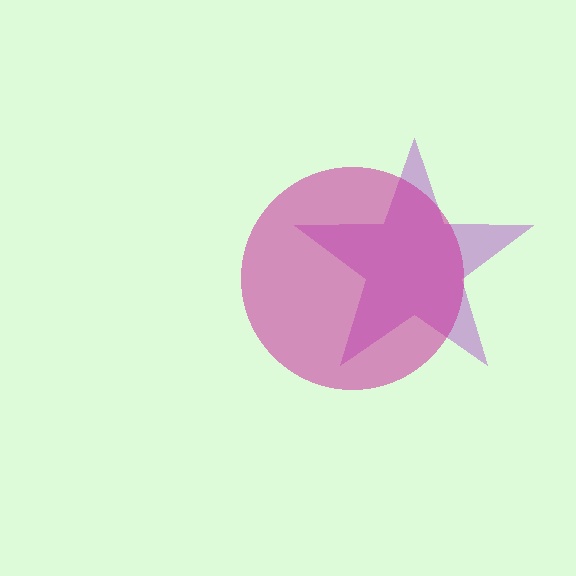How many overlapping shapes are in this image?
There are 2 overlapping shapes in the image.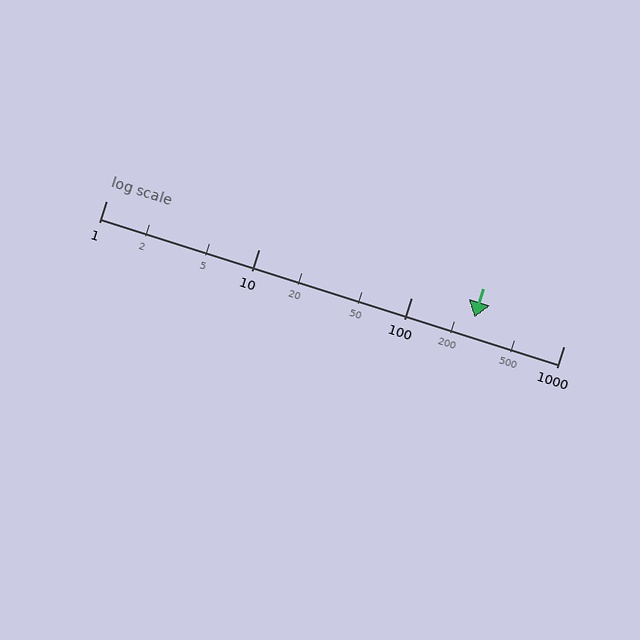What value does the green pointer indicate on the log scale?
The pointer indicates approximately 260.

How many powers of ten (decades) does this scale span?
The scale spans 3 decades, from 1 to 1000.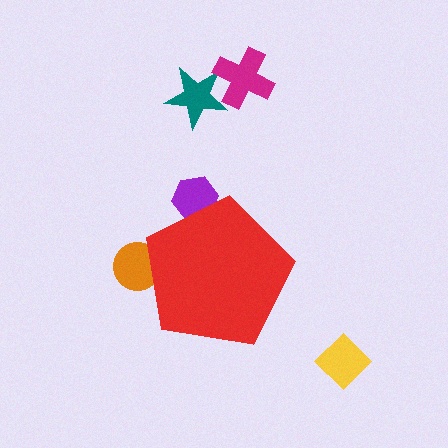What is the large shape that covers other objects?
A red pentagon.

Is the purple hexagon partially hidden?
Yes, the purple hexagon is partially hidden behind the red pentagon.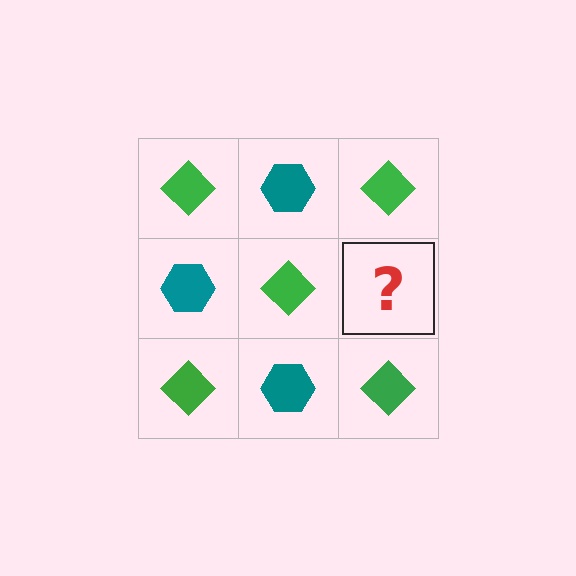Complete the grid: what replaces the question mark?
The question mark should be replaced with a teal hexagon.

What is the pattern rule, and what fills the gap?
The rule is that it alternates green diamond and teal hexagon in a checkerboard pattern. The gap should be filled with a teal hexagon.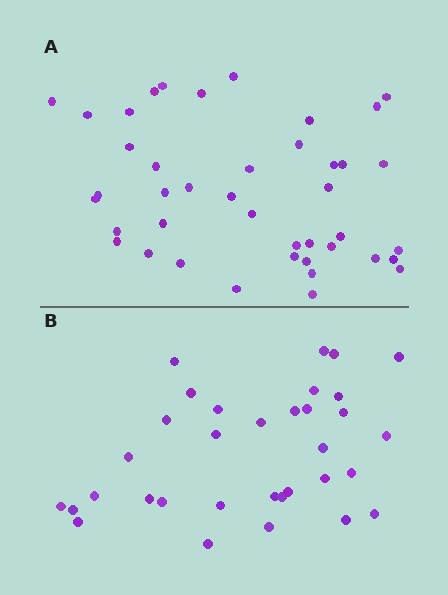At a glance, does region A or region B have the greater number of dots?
Region A (the top region) has more dots.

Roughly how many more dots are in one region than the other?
Region A has roughly 8 or so more dots than region B.